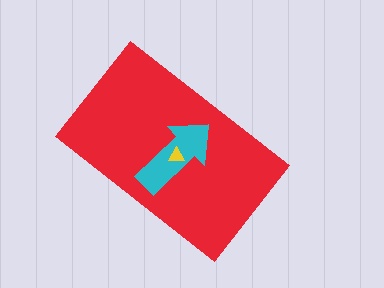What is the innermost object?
The yellow triangle.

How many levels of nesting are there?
3.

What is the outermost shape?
The red rectangle.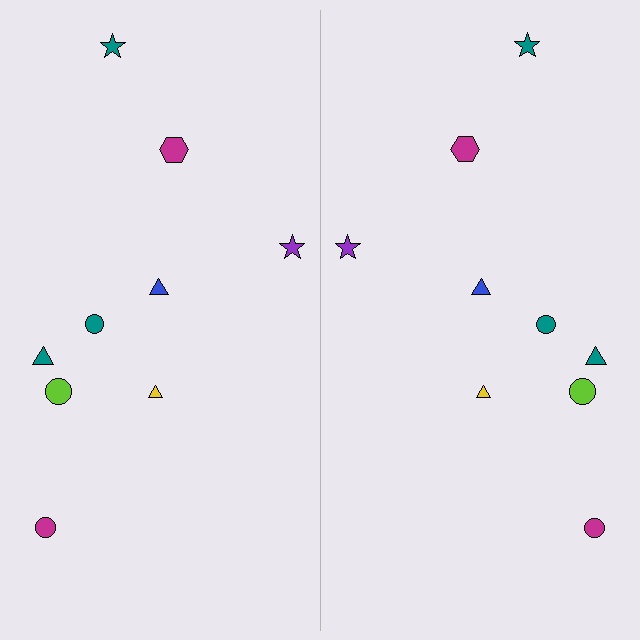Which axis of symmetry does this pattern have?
The pattern has a vertical axis of symmetry running through the center of the image.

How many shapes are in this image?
There are 18 shapes in this image.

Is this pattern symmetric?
Yes, this pattern has bilateral (reflection) symmetry.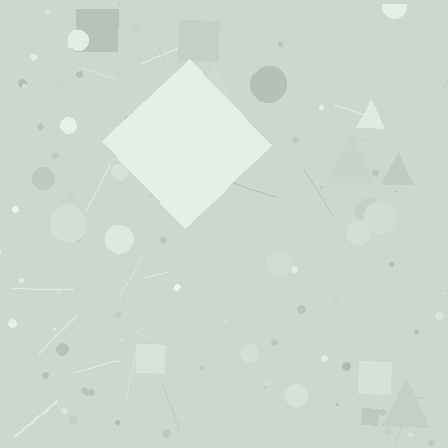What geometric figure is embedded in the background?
A diamond is embedded in the background.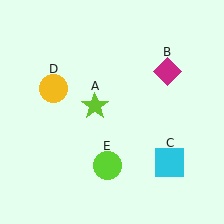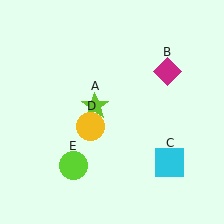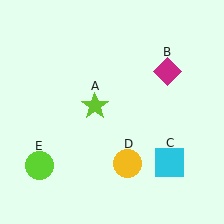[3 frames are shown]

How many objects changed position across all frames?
2 objects changed position: yellow circle (object D), lime circle (object E).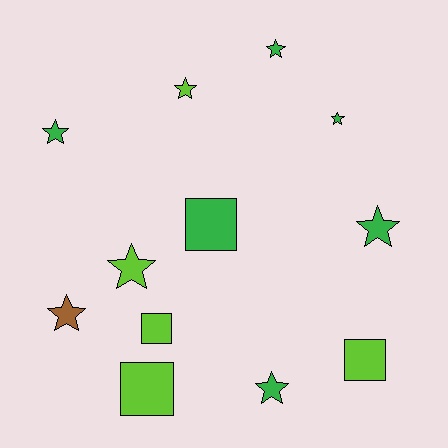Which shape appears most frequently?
Star, with 8 objects.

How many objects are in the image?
There are 12 objects.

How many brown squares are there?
There are no brown squares.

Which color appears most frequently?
Green, with 6 objects.